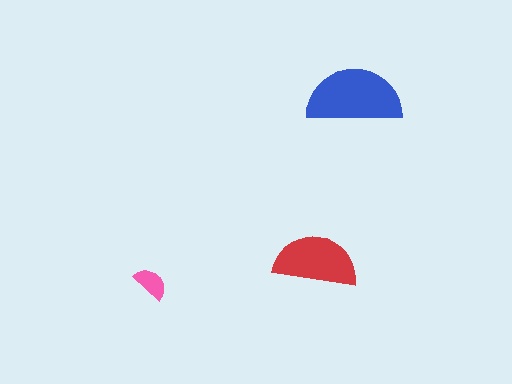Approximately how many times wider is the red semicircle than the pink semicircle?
About 2.5 times wider.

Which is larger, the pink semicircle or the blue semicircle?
The blue one.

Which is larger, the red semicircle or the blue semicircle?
The blue one.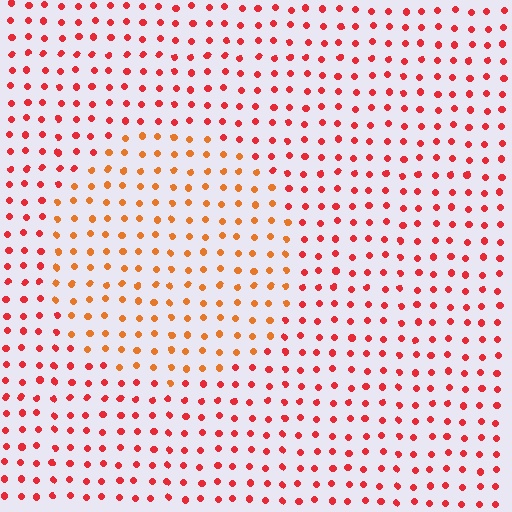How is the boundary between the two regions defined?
The boundary is defined purely by a slight shift in hue (about 30 degrees). Spacing, size, and orientation are identical on both sides.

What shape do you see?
I see a circle.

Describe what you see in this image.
The image is filled with small red elements in a uniform arrangement. A circle-shaped region is visible where the elements are tinted to a slightly different hue, forming a subtle color boundary.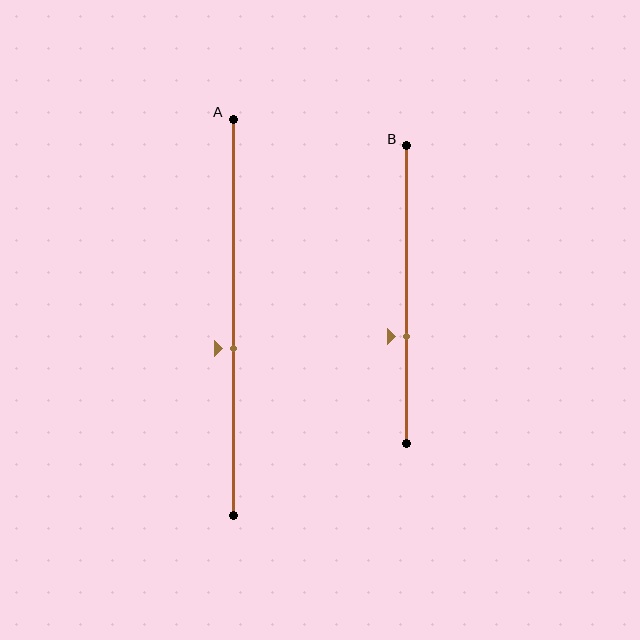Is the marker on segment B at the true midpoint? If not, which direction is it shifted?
No, the marker on segment B is shifted downward by about 14% of the segment length.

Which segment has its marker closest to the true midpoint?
Segment A has its marker closest to the true midpoint.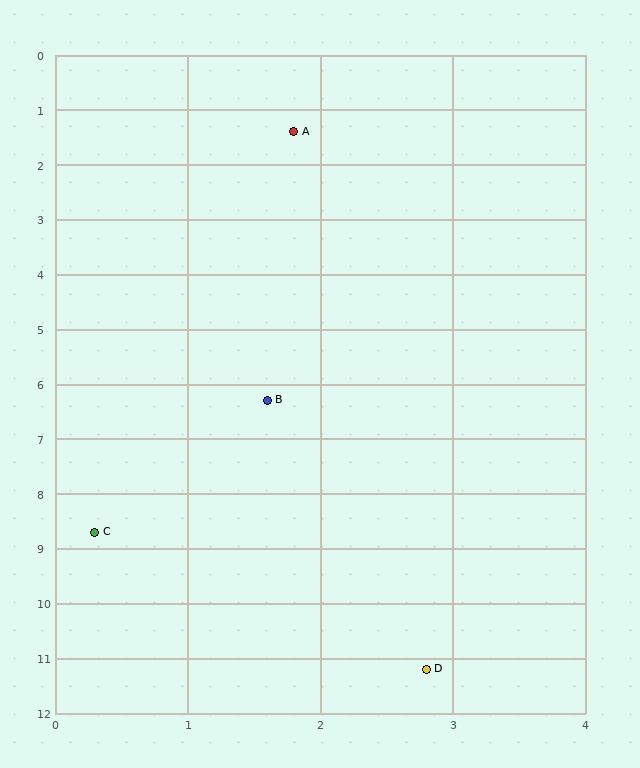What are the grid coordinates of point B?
Point B is at approximately (1.6, 6.3).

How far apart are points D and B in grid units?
Points D and B are about 5.0 grid units apart.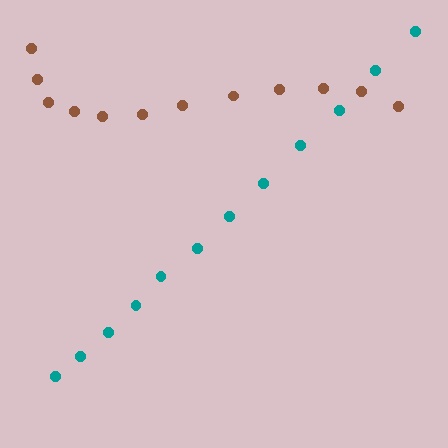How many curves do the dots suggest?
There are 2 distinct paths.